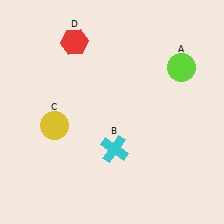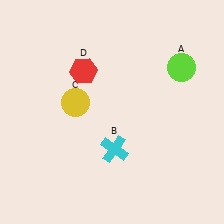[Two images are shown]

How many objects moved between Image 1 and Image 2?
2 objects moved between the two images.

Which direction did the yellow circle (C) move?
The yellow circle (C) moved up.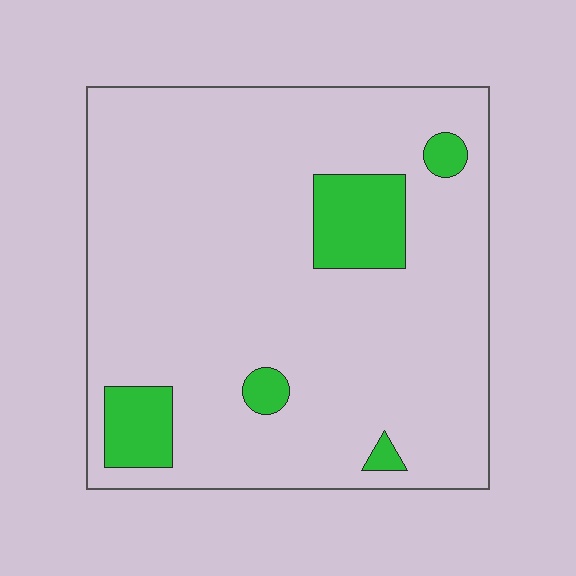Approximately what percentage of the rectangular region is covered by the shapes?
Approximately 10%.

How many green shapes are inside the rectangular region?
5.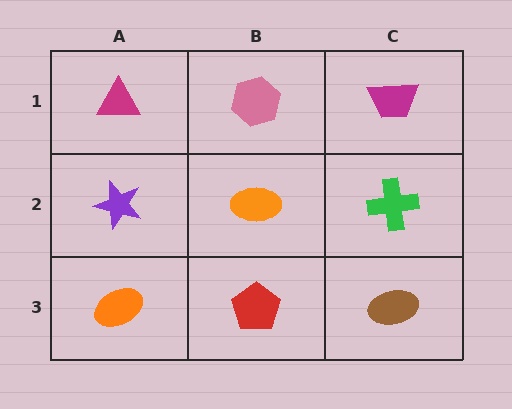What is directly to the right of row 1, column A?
A pink hexagon.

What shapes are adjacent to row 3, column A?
A purple star (row 2, column A), a red pentagon (row 3, column B).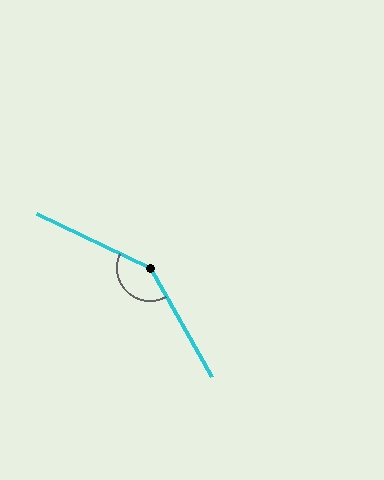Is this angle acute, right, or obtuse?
It is obtuse.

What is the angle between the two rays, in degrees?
Approximately 145 degrees.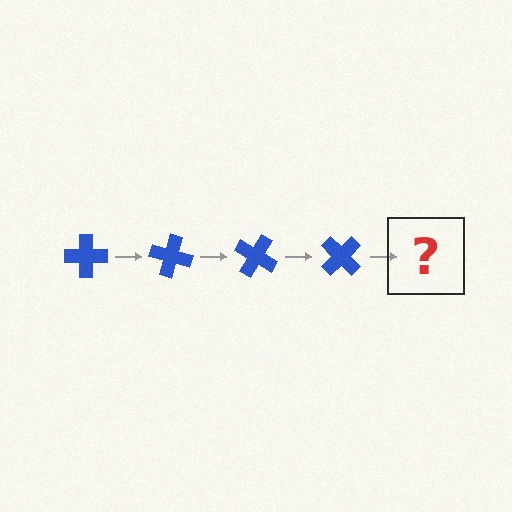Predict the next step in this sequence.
The next step is a blue cross rotated 60 degrees.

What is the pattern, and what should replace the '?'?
The pattern is that the cross rotates 15 degrees each step. The '?' should be a blue cross rotated 60 degrees.